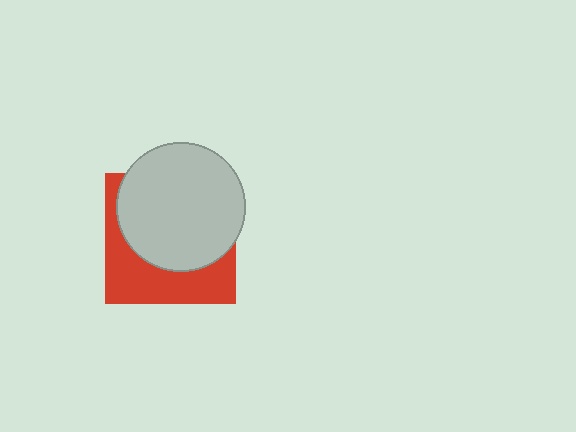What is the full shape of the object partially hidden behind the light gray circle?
The partially hidden object is a red square.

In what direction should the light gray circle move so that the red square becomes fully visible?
The light gray circle should move up. That is the shortest direction to clear the overlap and leave the red square fully visible.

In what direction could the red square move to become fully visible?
The red square could move down. That would shift it out from behind the light gray circle entirely.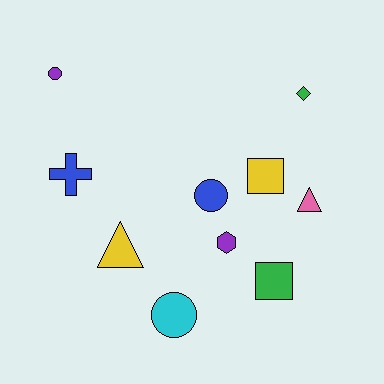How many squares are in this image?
There are 2 squares.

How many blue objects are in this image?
There are 2 blue objects.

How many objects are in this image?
There are 10 objects.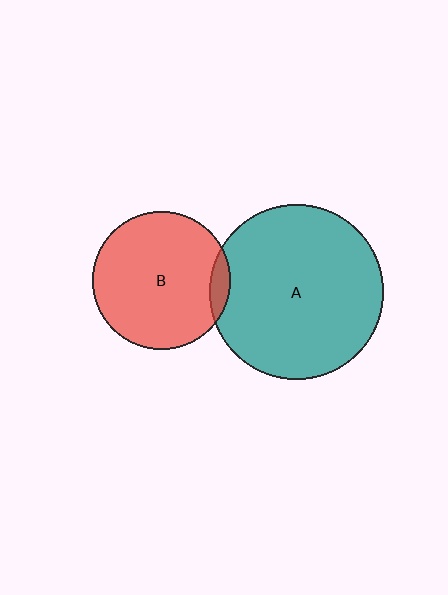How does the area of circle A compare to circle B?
Approximately 1.6 times.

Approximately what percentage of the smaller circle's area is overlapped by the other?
Approximately 5%.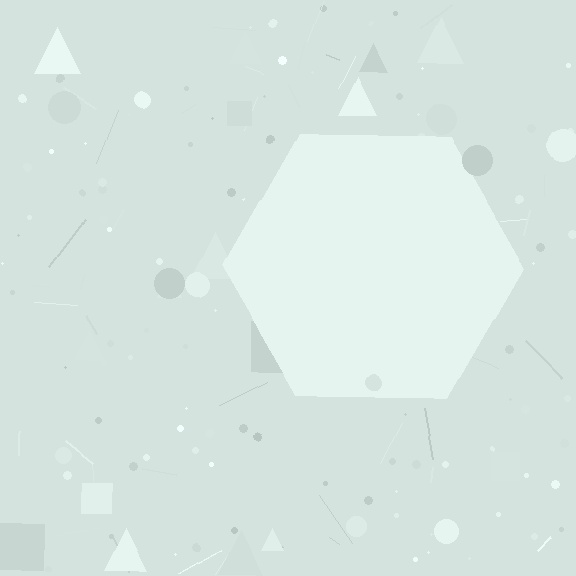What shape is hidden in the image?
A hexagon is hidden in the image.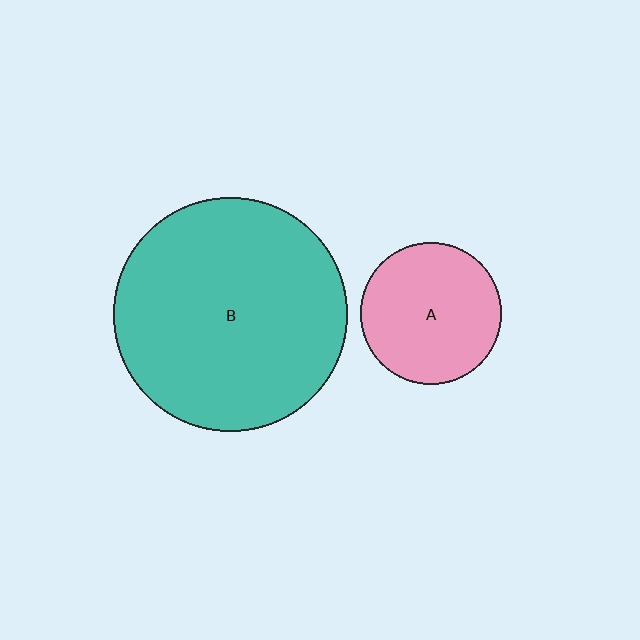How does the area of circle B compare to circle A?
Approximately 2.7 times.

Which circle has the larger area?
Circle B (teal).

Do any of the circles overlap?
No, none of the circles overlap.